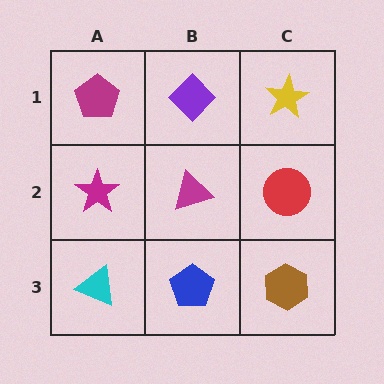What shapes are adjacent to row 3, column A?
A magenta star (row 2, column A), a blue pentagon (row 3, column B).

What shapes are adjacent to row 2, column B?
A purple diamond (row 1, column B), a blue pentagon (row 3, column B), a magenta star (row 2, column A), a red circle (row 2, column C).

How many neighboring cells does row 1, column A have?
2.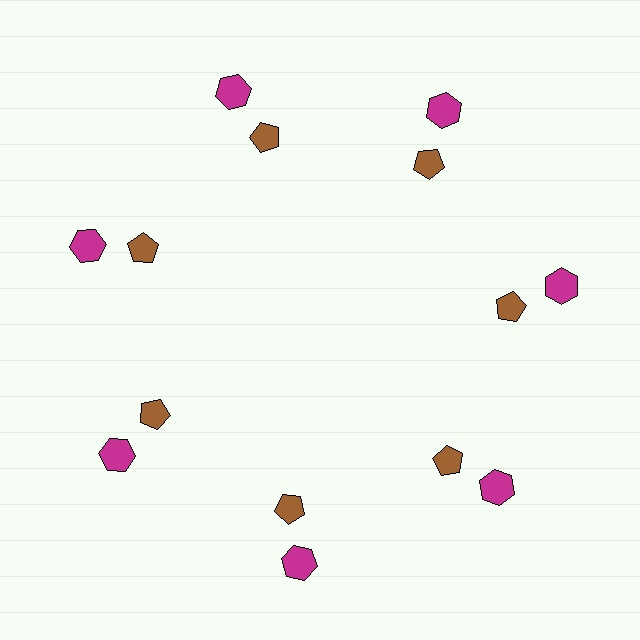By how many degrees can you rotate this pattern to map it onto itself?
The pattern maps onto itself every 51 degrees of rotation.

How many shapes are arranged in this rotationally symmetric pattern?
There are 14 shapes, arranged in 7 groups of 2.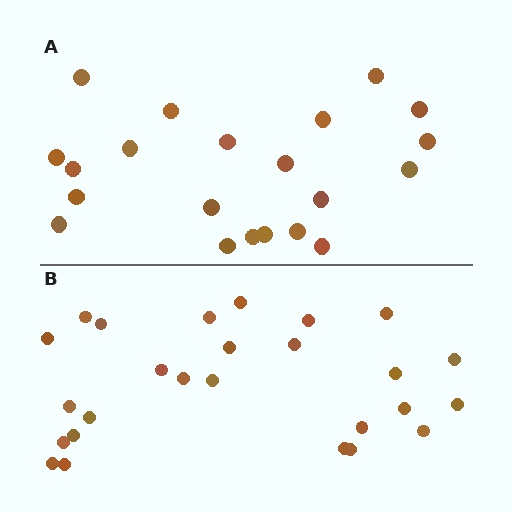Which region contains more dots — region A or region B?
Region B (the bottom region) has more dots.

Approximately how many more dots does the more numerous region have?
Region B has about 5 more dots than region A.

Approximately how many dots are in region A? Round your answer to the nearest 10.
About 20 dots. (The exact count is 21, which rounds to 20.)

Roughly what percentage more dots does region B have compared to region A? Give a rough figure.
About 25% more.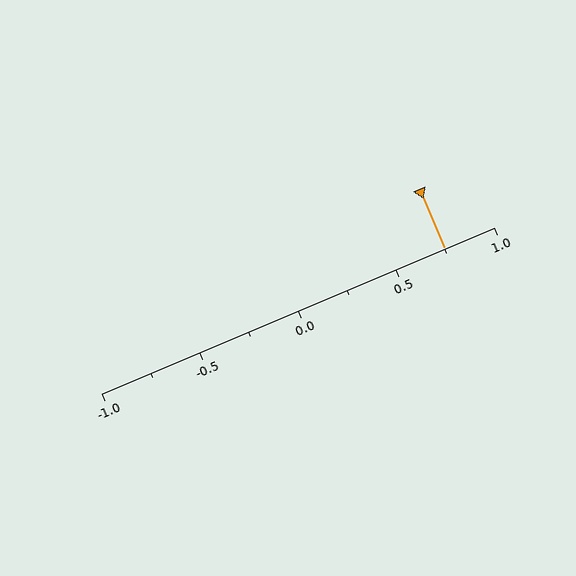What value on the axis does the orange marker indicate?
The marker indicates approximately 0.75.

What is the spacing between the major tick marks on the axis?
The major ticks are spaced 0.5 apart.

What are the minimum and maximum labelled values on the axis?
The axis runs from -1.0 to 1.0.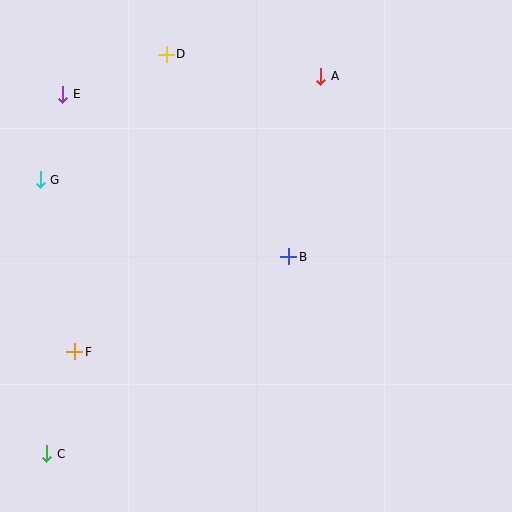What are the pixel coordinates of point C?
Point C is at (47, 454).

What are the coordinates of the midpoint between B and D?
The midpoint between B and D is at (228, 155).